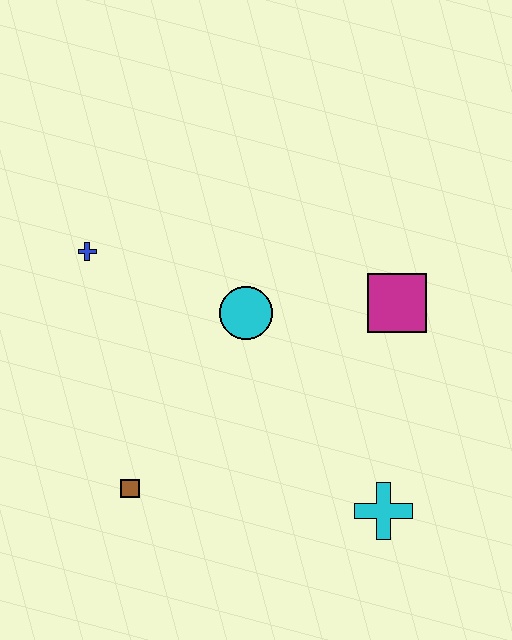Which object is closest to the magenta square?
The cyan circle is closest to the magenta square.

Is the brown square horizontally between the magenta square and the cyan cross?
No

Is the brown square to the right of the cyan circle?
No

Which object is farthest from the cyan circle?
The cyan cross is farthest from the cyan circle.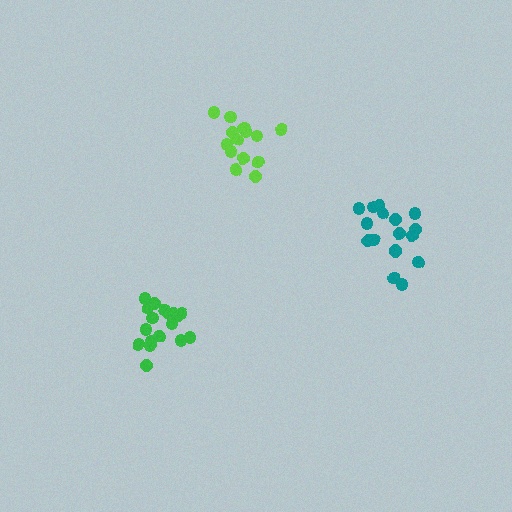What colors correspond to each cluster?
The clusters are colored: teal, green, lime.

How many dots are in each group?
Group 1: 18 dots, Group 2: 19 dots, Group 3: 14 dots (51 total).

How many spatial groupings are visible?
There are 3 spatial groupings.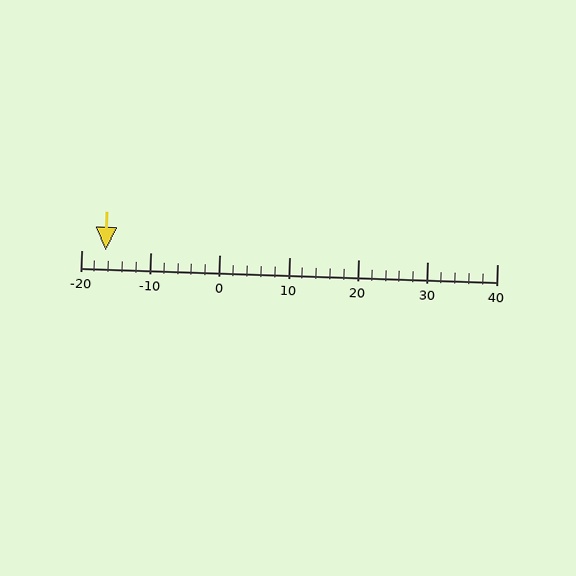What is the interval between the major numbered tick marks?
The major tick marks are spaced 10 units apart.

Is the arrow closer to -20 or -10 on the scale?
The arrow is closer to -20.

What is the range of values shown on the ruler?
The ruler shows values from -20 to 40.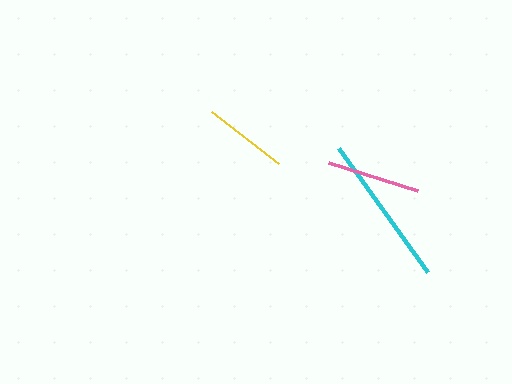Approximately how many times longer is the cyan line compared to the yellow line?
The cyan line is approximately 1.8 times the length of the yellow line.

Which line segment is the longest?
The cyan line is the longest at approximately 153 pixels.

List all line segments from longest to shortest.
From longest to shortest: cyan, pink, yellow.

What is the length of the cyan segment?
The cyan segment is approximately 153 pixels long.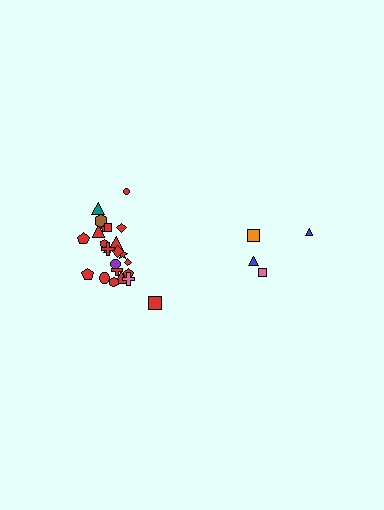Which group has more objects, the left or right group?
The left group.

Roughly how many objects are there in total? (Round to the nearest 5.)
Roughly 30 objects in total.